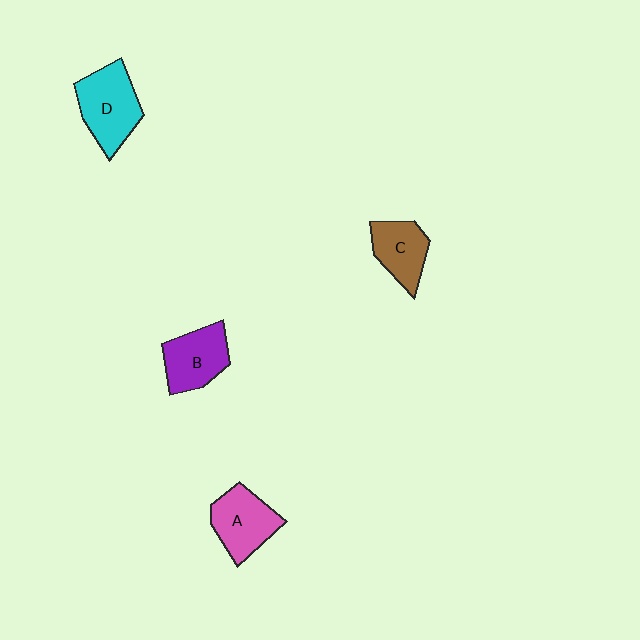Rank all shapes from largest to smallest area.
From largest to smallest: D (cyan), A (pink), B (purple), C (brown).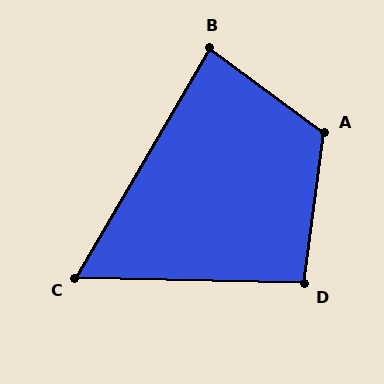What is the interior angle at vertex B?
Approximately 84 degrees (acute).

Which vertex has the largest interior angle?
A, at approximately 119 degrees.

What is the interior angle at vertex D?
Approximately 96 degrees (obtuse).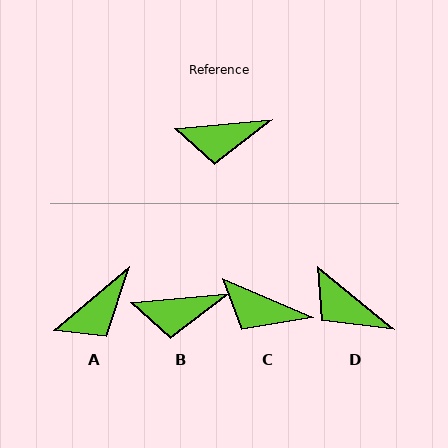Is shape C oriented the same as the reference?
No, it is off by about 28 degrees.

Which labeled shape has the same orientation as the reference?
B.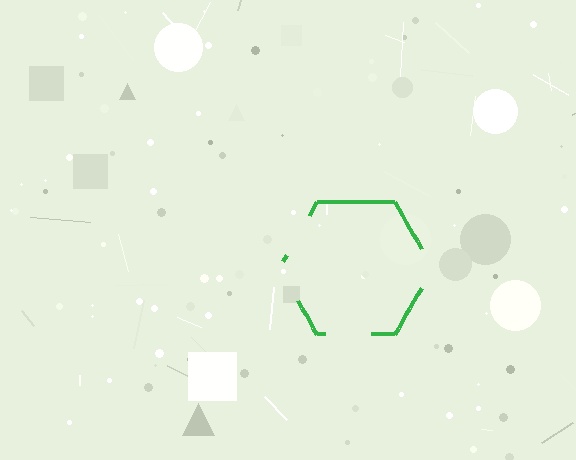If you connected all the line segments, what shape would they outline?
They would outline a hexagon.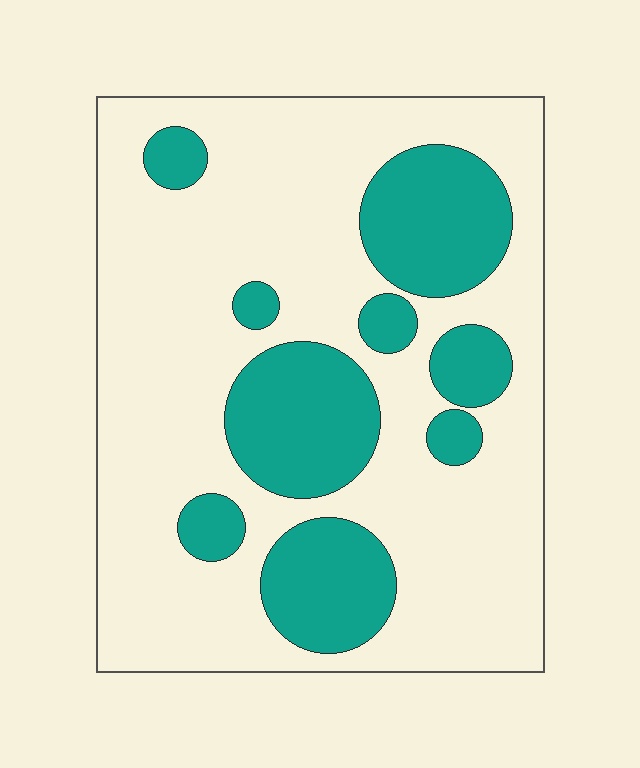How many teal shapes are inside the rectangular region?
9.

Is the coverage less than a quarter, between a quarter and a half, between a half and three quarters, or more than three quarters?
Between a quarter and a half.